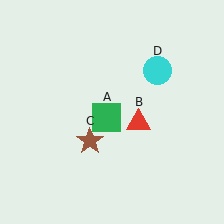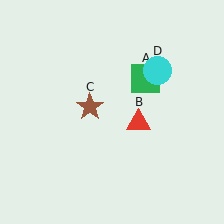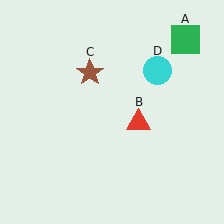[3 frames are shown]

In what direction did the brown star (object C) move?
The brown star (object C) moved up.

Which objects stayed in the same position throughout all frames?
Red triangle (object B) and cyan circle (object D) remained stationary.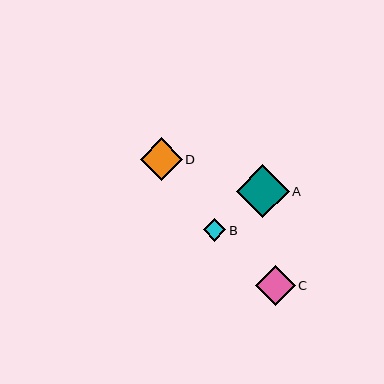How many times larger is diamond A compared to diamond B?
Diamond A is approximately 2.4 times the size of diamond B.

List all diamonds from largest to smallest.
From largest to smallest: A, D, C, B.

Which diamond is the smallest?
Diamond B is the smallest with a size of approximately 22 pixels.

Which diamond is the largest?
Diamond A is the largest with a size of approximately 53 pixels.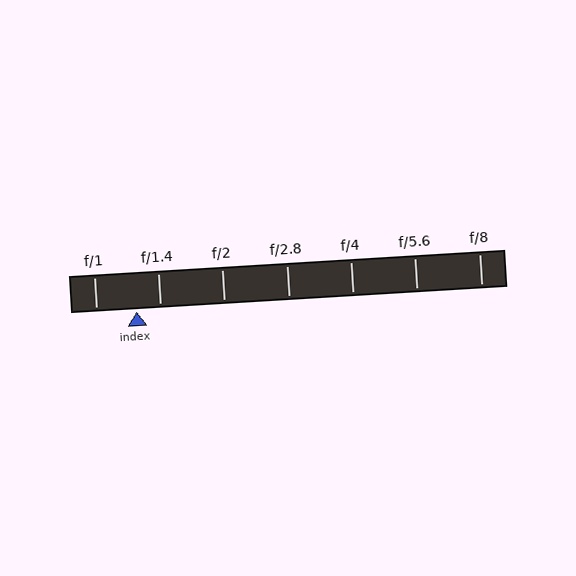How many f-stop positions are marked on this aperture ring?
There are 7 f-stop positions marked.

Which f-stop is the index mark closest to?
The index mark is closest to f/1.4.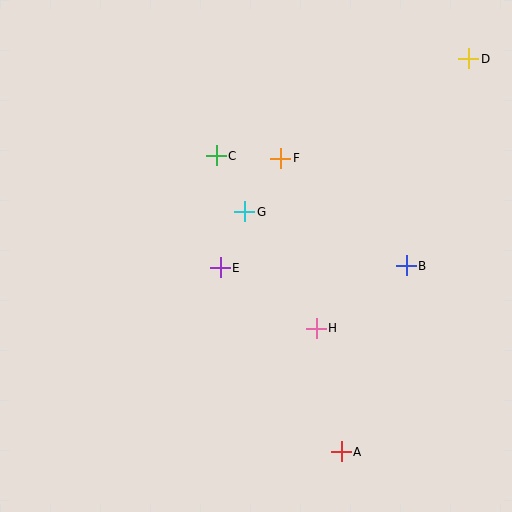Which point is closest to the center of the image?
Point E at (220, 268) is closest to the center.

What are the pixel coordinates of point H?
Point H is at (316, 328).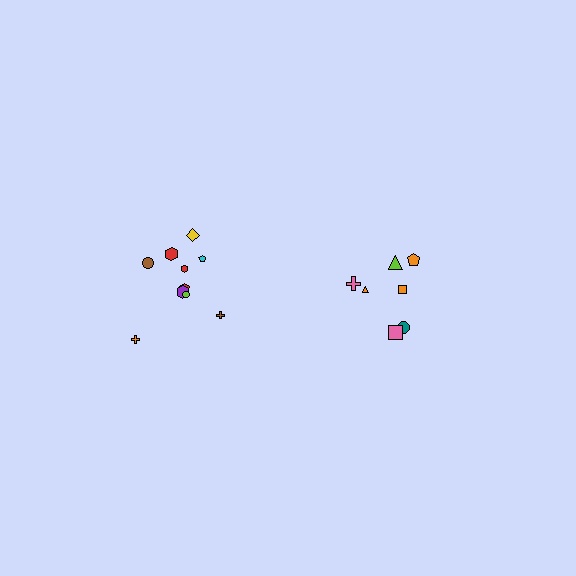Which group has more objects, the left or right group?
The left group.